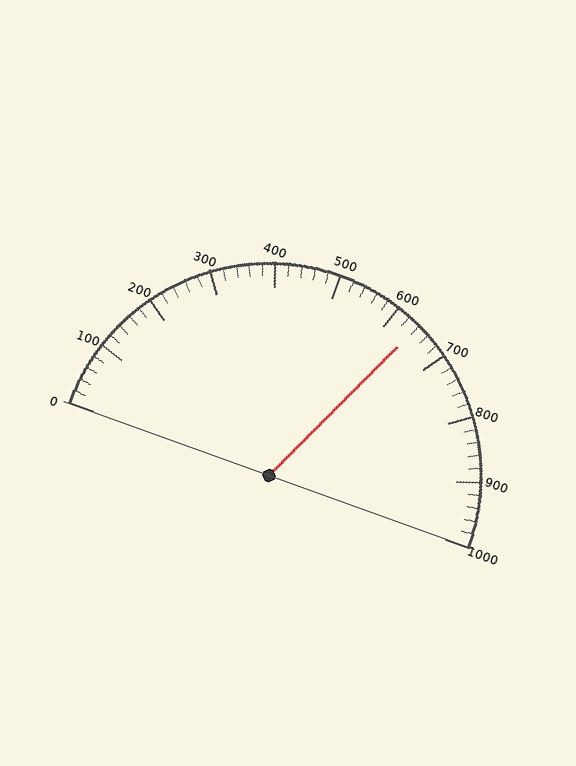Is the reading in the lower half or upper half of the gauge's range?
The reading is in the upper half of the range (0 to 1000).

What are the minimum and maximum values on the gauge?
The gauge ranges from 0 to 1000.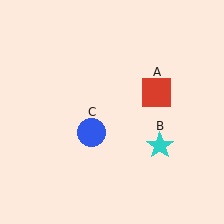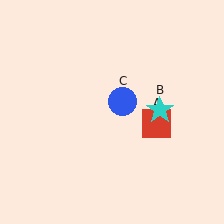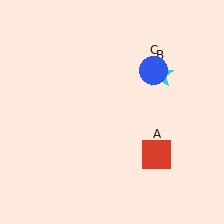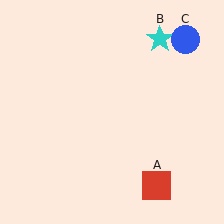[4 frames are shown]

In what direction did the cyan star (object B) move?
The cyan star (object B) moved up.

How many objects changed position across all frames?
3 objects changed position: red square (object A), cyan star (object B), blue circle (object C).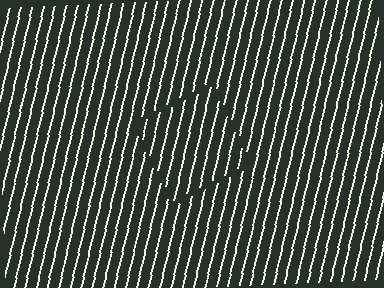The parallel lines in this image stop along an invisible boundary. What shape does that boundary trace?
An illusory square. The interior of the shape contains the same grating, shifted by half a period — the contour is defined by the phase discontinuity where line-ends from the inner and outer gratings abut.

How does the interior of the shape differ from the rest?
The interior of the shape contains the same grating, shifted by half a period — the contour is defined by the phase discontinuity where line-ends from the inner and outer gratings abut.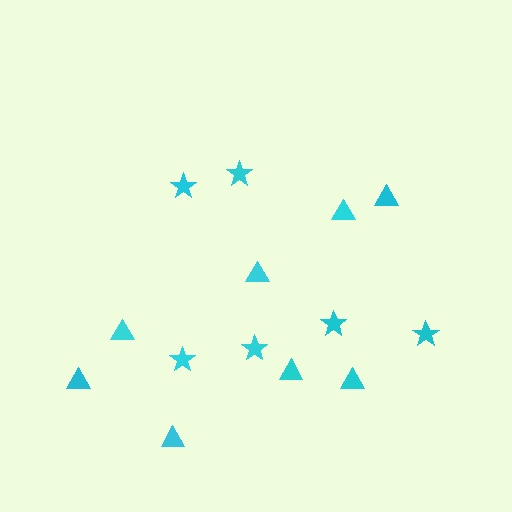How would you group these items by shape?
There are 2 groups: one group of triangles (8) and one group of stars (6).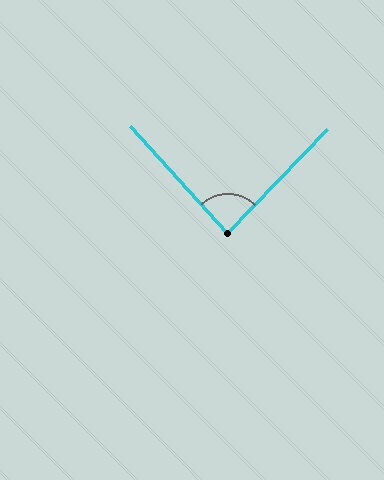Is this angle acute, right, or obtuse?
It is approximately a right angle.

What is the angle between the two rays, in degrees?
Approximately 86 degrees.